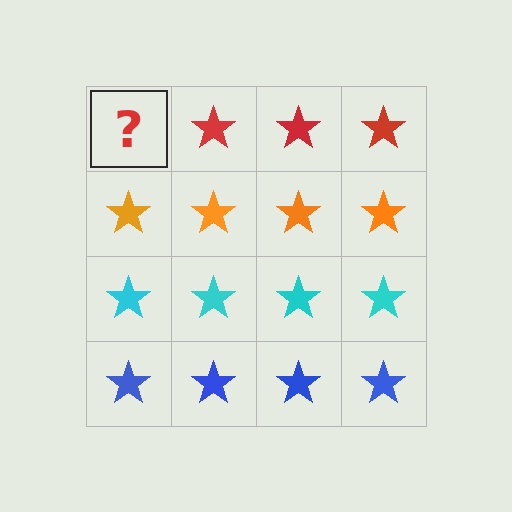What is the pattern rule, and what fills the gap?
The rule is that each row has a consistent color. The gap should be filled with a red star.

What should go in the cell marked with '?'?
The missing cell should contain a red star.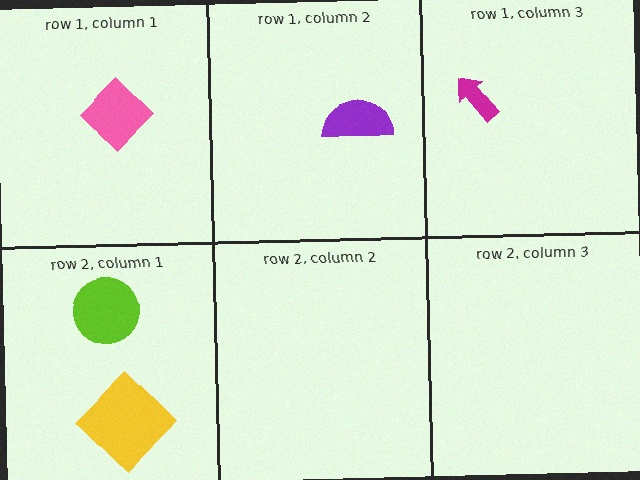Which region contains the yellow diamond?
The row 2, column 1 region.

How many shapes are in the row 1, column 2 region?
1.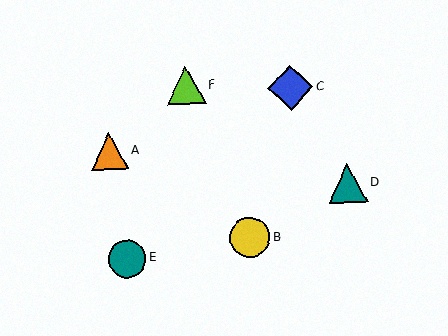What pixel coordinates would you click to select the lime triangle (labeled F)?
Click at (186, 85) to select the lime triangle F.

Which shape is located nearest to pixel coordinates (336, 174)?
The teal triangle (labeled D) at (348, 183) is nearest to that location.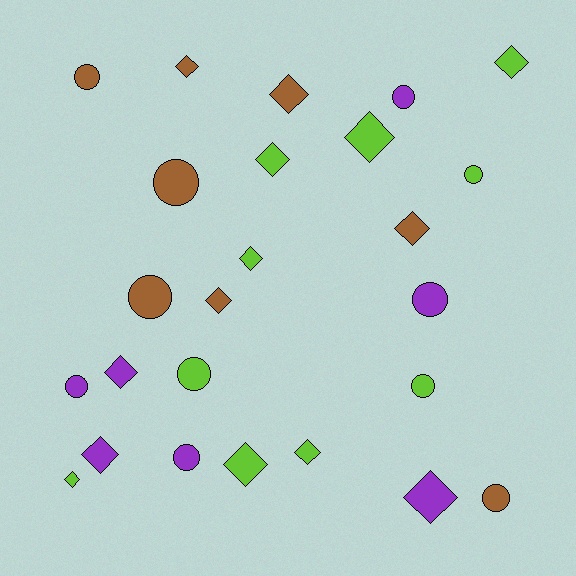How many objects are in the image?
There are 25 objects.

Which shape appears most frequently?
Diamond, with 14 objects.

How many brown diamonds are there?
There are 4 brown diamonds.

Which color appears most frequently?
Lime, with 10 objects.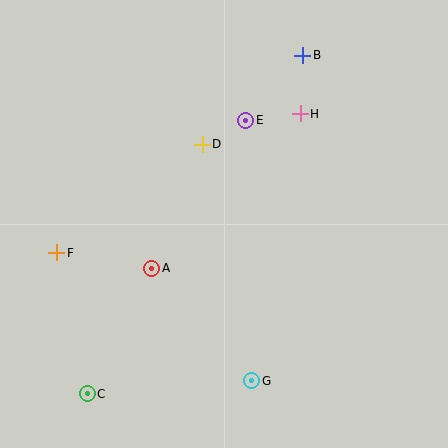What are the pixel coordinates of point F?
Point F is at (57, 253).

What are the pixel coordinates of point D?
Point D is at (202, 144).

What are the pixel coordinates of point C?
Point C is at (87, 394).